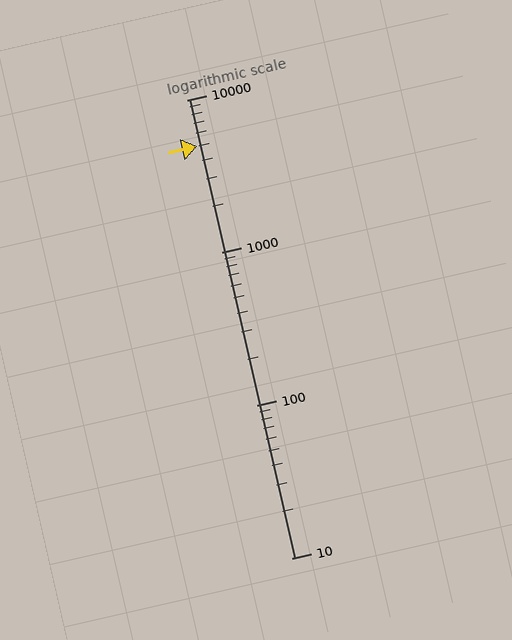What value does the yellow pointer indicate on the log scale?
The pointer indicates approximately 5000.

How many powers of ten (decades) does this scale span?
The scale spans 3 decades, from 10 to 10000.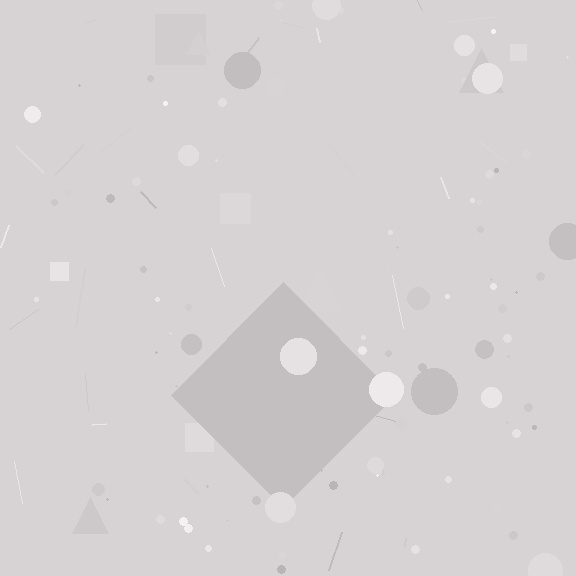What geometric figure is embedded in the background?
A diamond is embedded in the background.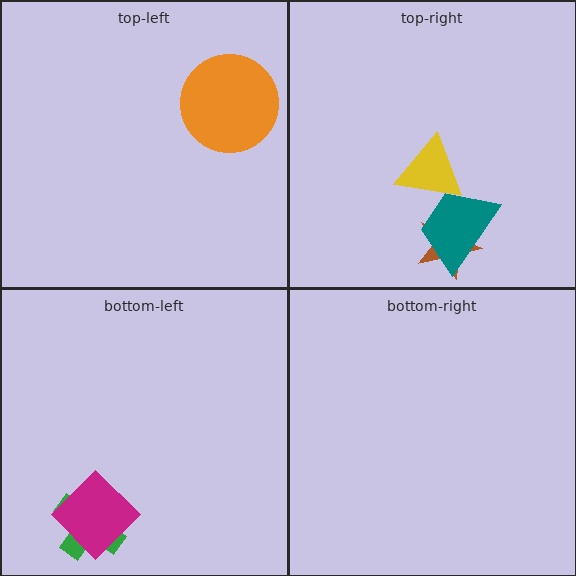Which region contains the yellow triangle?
The top-right region.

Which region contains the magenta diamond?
The bottom-left region.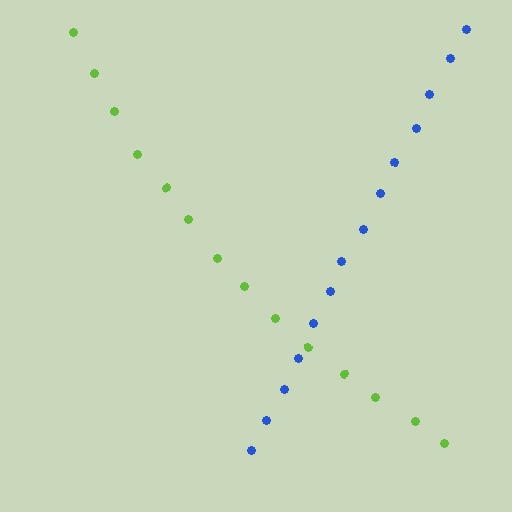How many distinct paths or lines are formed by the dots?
There are 2 distinct paths.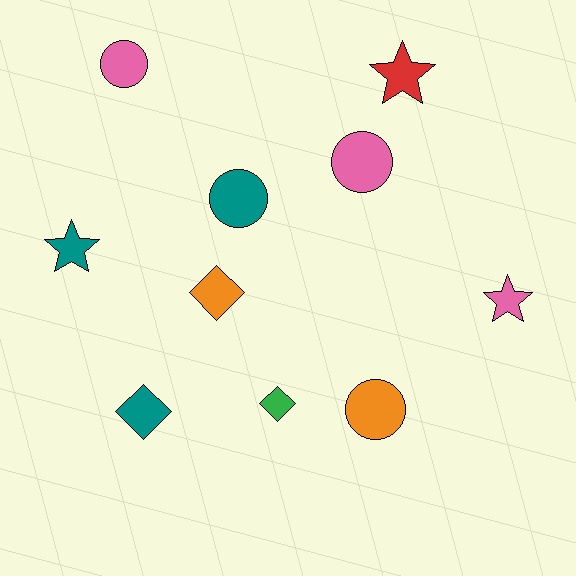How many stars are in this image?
There are 3 stars.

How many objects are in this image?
There are 10 objects.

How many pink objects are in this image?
There are 3 pink objects.